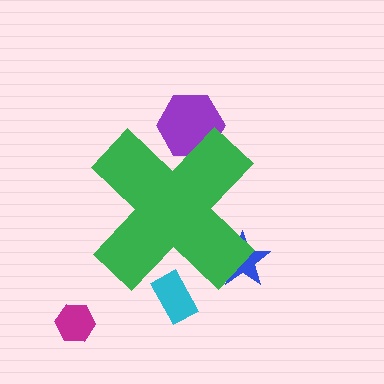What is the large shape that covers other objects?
A green cross.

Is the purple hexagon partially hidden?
Yes, the purple hexagon is partially hidden behind the green cross.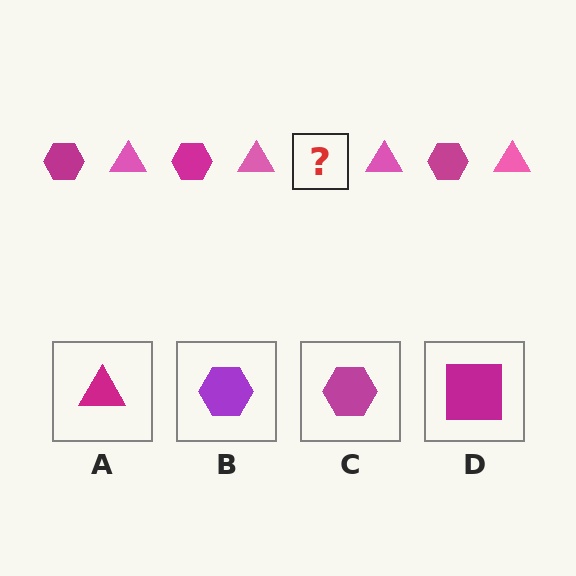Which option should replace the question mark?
Option C.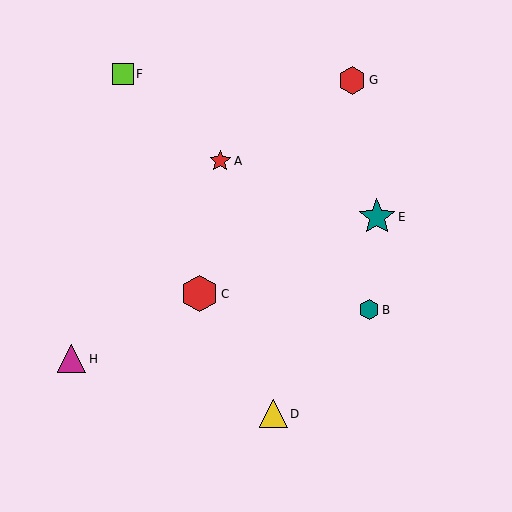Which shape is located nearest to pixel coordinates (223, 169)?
The red star (labeled A) at (220, 161) is nearest to that location.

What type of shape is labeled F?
Shape F is a lime square.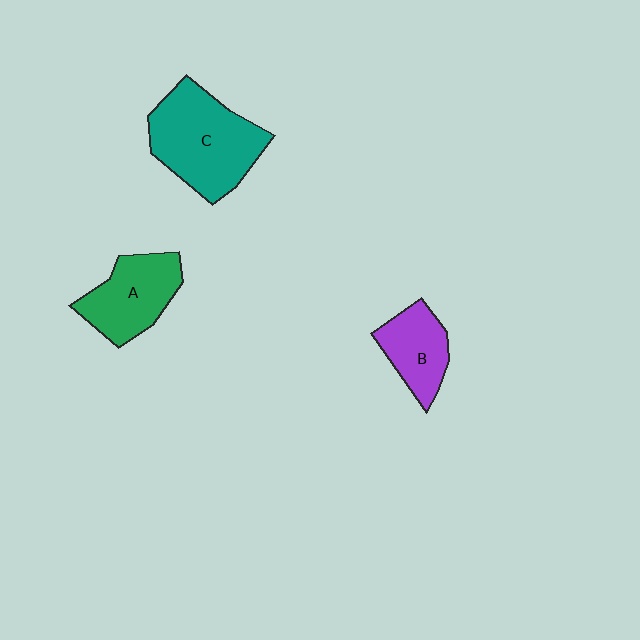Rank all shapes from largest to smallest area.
From largest to smallest: C (teal), A (green), B (purple).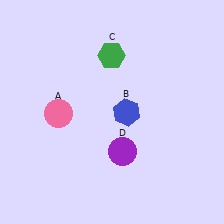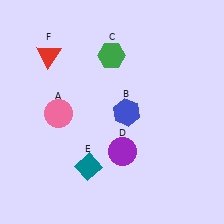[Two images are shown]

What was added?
A teal diamond (E), a red triangle (F) were added in Image 2.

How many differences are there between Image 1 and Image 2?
There are 2 differences between the two images.